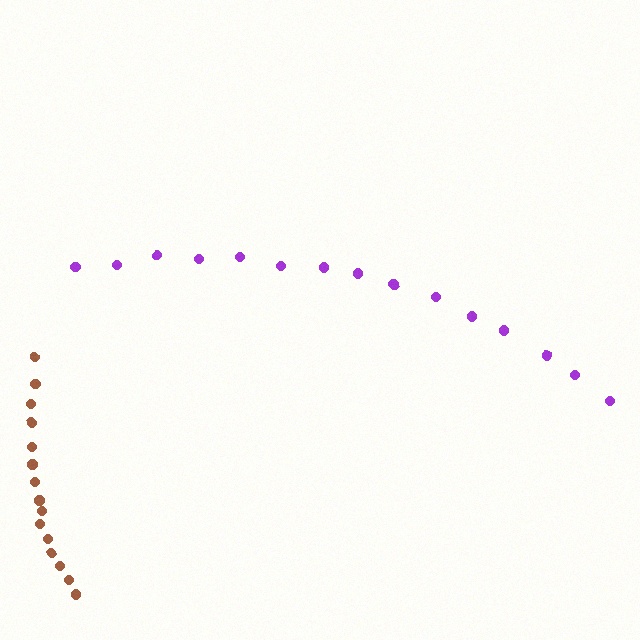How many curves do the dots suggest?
There are 2 distinct paths.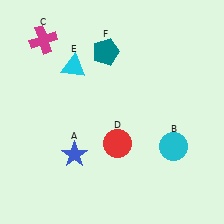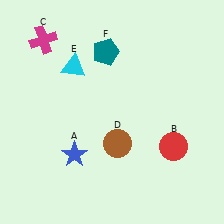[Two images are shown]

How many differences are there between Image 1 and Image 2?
There are 2 differences between the two images.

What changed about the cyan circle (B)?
In Image 1, B is cyan. In Image 2, it changed to red.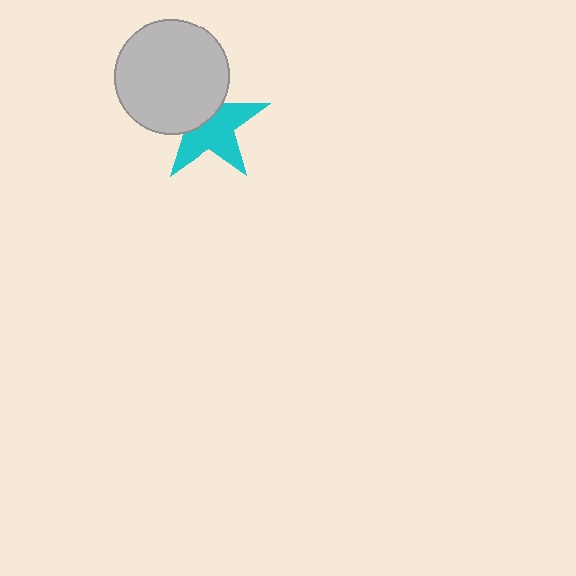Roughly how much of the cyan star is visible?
About half of it is visible (roughly 60%).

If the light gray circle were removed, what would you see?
You would see the complete cyan star.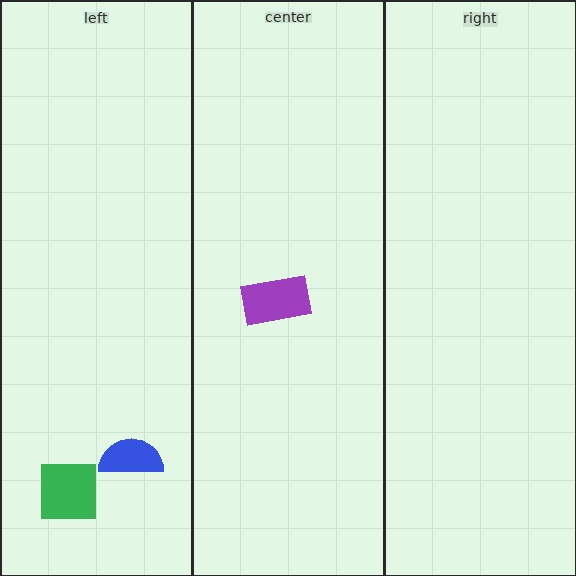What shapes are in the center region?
The purple rectangle.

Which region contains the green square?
The left region.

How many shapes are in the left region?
2.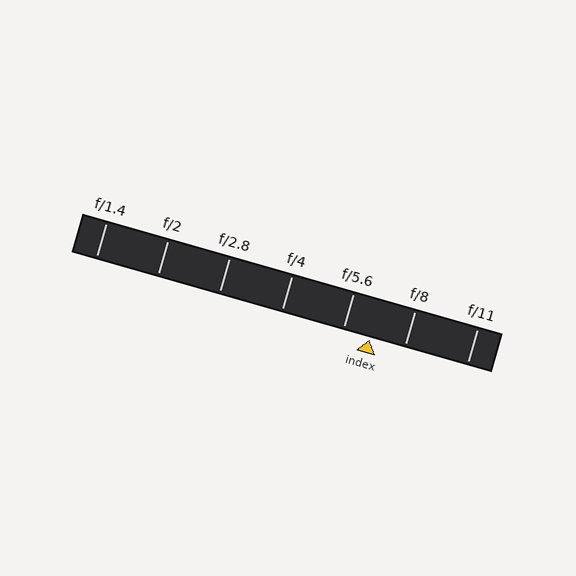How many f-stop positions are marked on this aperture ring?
There are 7 f-stop positions marked.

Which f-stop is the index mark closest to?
The index mark is closest to f/5.6.